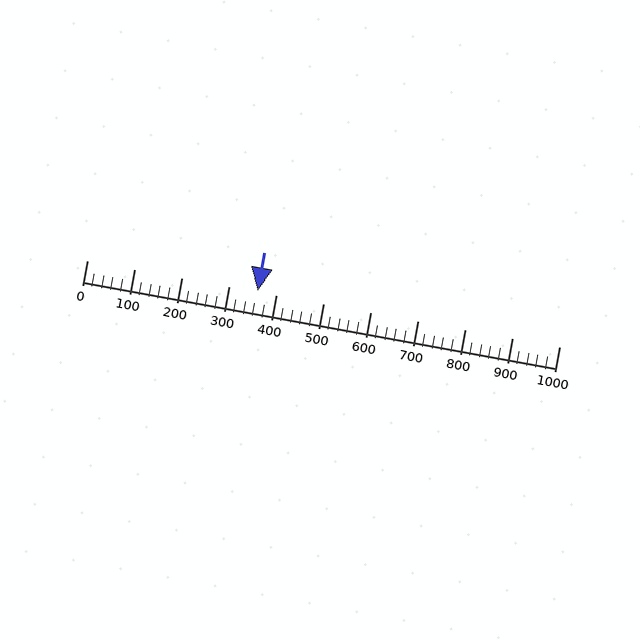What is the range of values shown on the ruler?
The ruler shows values from 0 to 1000.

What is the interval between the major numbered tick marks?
The major tick marks are spaced 100 units apart.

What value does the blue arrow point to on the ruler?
The blue arrow points to approximately 362.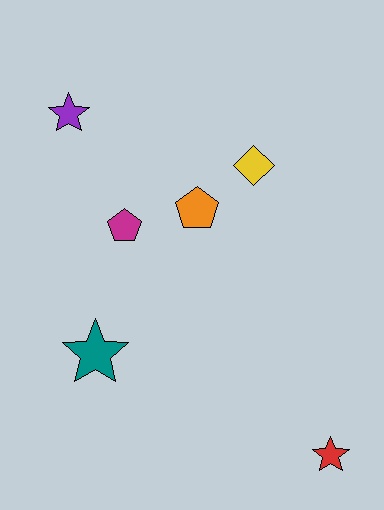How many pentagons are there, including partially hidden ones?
There are 2 pentagons.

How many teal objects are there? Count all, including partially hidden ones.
There is 1 teal object.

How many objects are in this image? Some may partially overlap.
There are 6 objects.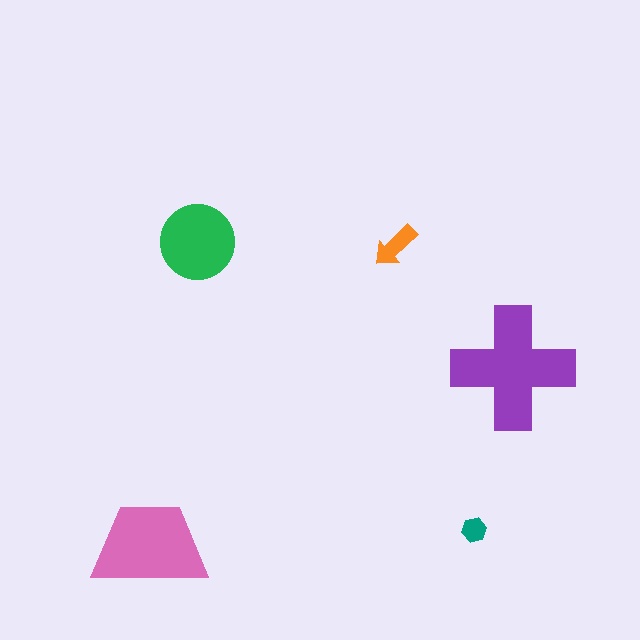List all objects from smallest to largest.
The teal hexagon, the orange arrow, the green circle, the pink trapezoid, the purple cross.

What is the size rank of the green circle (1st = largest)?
3rd.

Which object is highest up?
The green circle is topmost.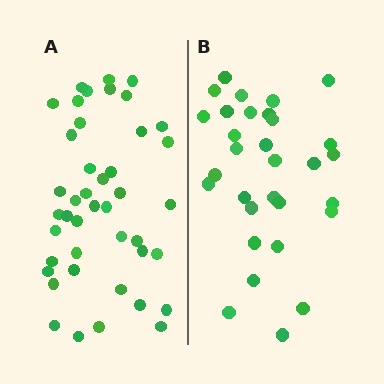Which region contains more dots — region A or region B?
Region A (the left region) has more dots.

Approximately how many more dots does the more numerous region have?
Region A has roughly 12 or so more dots than region B.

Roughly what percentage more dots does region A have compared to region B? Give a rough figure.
About 40% more.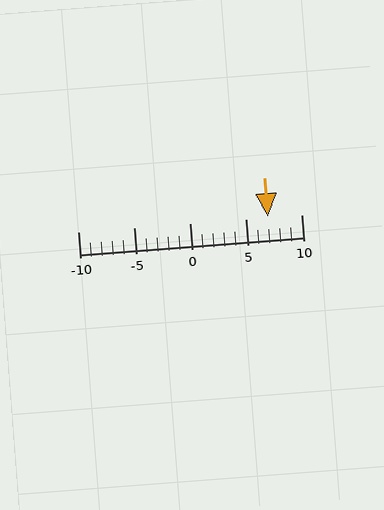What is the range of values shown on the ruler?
The ruler shows values from -10 to 10.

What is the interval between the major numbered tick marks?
The major tick marks are spaced 5 units apart.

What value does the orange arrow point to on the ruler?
The orange arrow points to approximately 7.